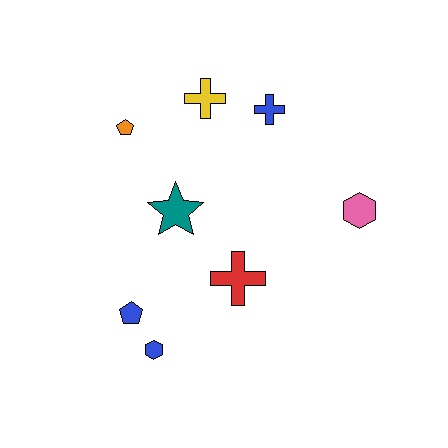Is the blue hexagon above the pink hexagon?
No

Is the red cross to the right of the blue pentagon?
Yes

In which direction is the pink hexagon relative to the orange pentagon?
The pink hexagon is to the right of the orange pentagon.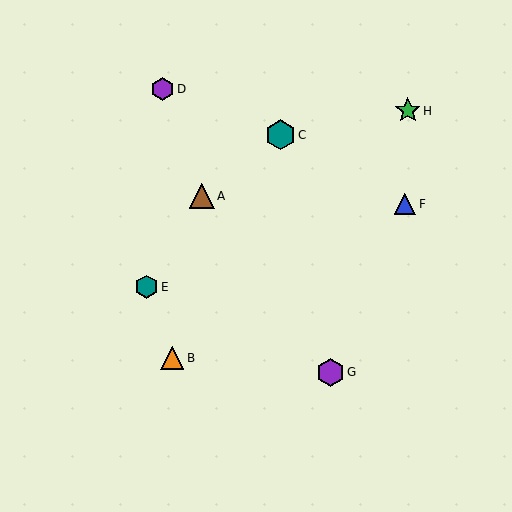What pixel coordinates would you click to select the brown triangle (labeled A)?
Click at (202, 196) to select the brown triangle A.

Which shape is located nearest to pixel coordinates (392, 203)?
The blue triangle (labeled F) at (405, 204) is nearest to that location.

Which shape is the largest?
The teal hexagon (labeled C) is the largest.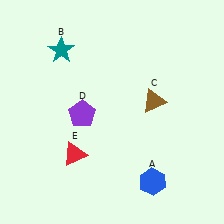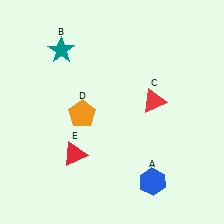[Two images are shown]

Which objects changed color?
C changed from brown to red. D changed from purple to orange.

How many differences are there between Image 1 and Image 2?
There are 2 differences between the two images.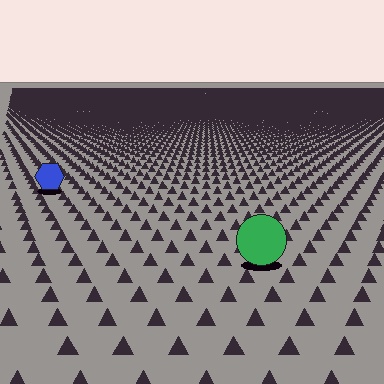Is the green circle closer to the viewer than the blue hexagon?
Yes. The green circle is closer — you can tell from the texture gradient: the ground texture is coarser near it.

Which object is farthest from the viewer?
The blue hexagon is farthest from the viewer. It appears smaller and the ground texture around it is denser.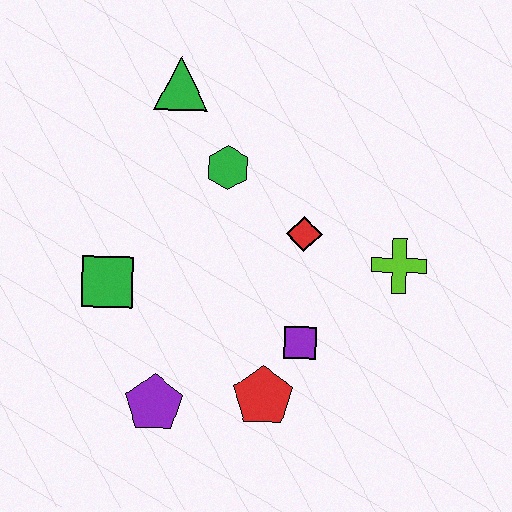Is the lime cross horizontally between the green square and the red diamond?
No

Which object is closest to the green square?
The purple pentagon is closest to the green square.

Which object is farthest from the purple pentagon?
The green triangle is farthest from the purple pentagon.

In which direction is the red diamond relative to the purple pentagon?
The red diamond is above the purple pentagon.